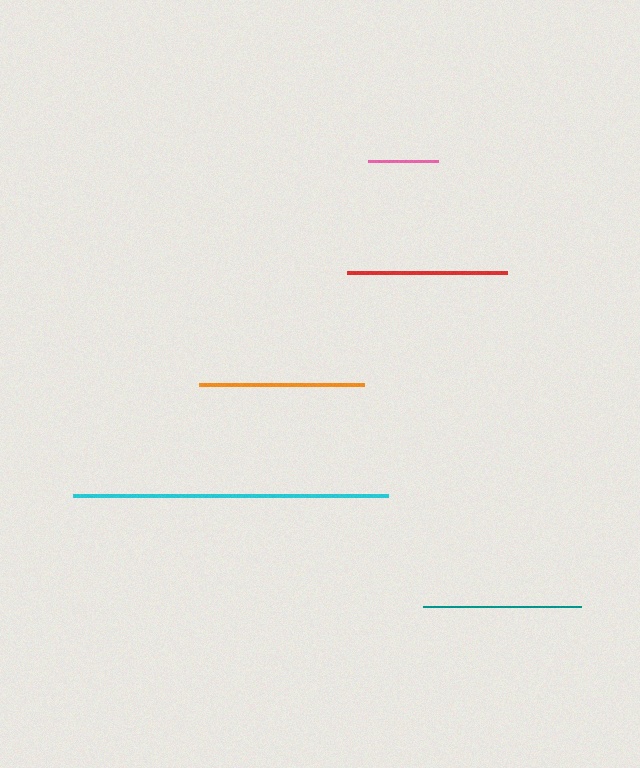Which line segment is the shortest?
The pink line is the shortest at approximately 71 pixels.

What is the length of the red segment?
The red segment is approximately 159 pixels long.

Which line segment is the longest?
The cyan line is the longest at approximately 314 pixels.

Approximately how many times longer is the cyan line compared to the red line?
The cyan line is approximately 2.0 times the length of the red line.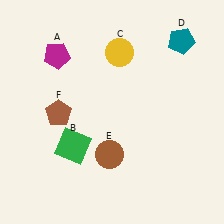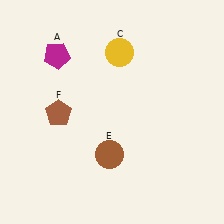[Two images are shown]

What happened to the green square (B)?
The green square (B) was removed in Image 2. It was in the bottom-left area of Image 1.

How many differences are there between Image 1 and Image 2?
There are 2 differences between the two images.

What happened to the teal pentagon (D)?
The teal pentagon (D) was removed in Image 2. It was in the top-right area of Image 1.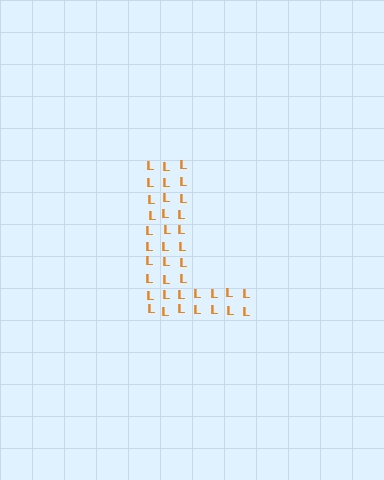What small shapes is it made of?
It is made of small letter L's.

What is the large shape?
The large shape is the letter L.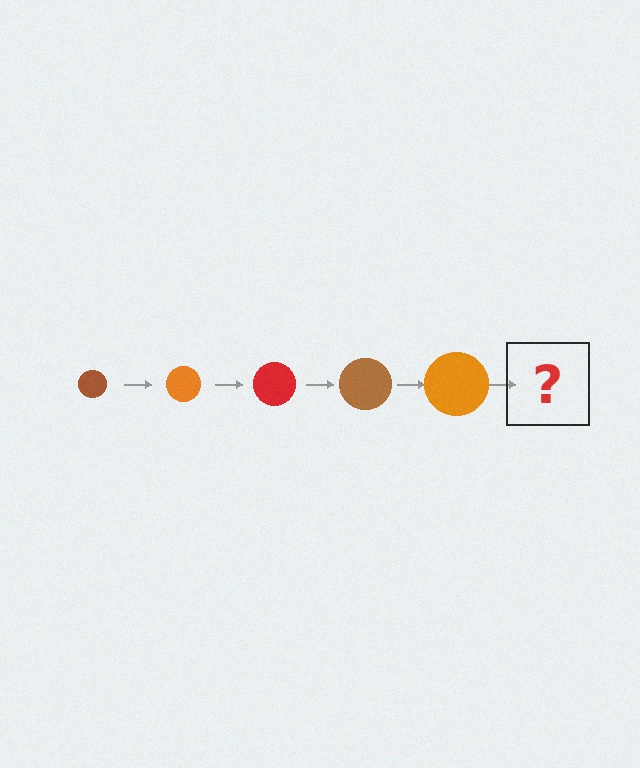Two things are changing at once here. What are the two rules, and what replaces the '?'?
The two rules are that the circle grows larger each step and the color cycles through brown, orange, and red. The '?' should be a red circle, larger than the previous one.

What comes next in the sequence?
The next element should be a red circle, larger than the previous one.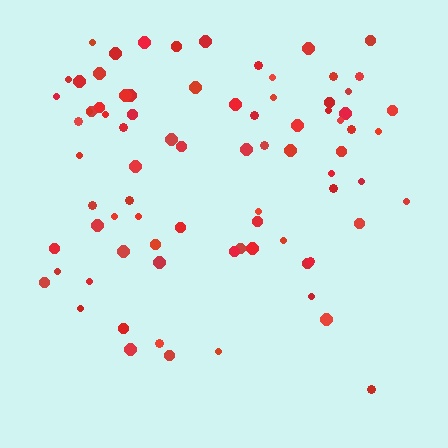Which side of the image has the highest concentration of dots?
The top.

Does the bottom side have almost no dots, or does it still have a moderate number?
Still a moderate number, just noticeably fewer than the top.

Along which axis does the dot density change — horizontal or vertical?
Vertical.